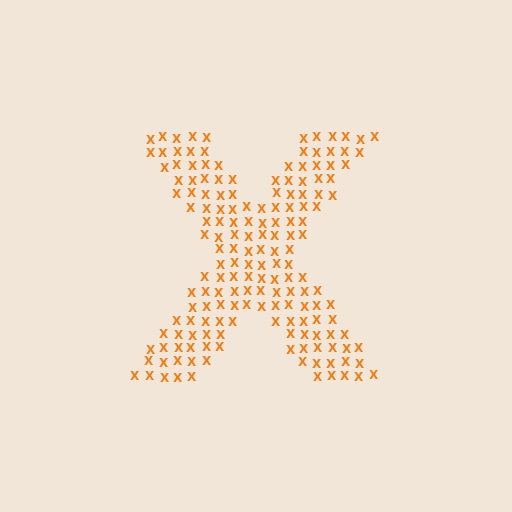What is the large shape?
The large shape is the letter X.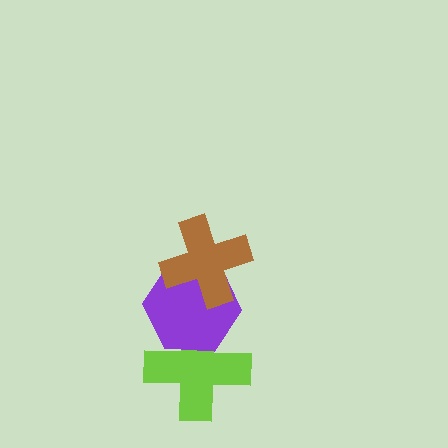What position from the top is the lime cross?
The lime cross is 3rd from the top.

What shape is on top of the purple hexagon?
The brown cross is on top of the purple hexagon.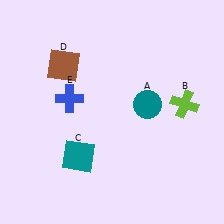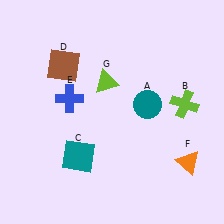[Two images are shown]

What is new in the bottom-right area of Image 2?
An orange triangle (F) was added in the bottom-right area of Image 2.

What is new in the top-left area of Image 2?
A lime triangle (G) was added in the top-left area of Image 2.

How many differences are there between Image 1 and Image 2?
There are 2 differences between the two images.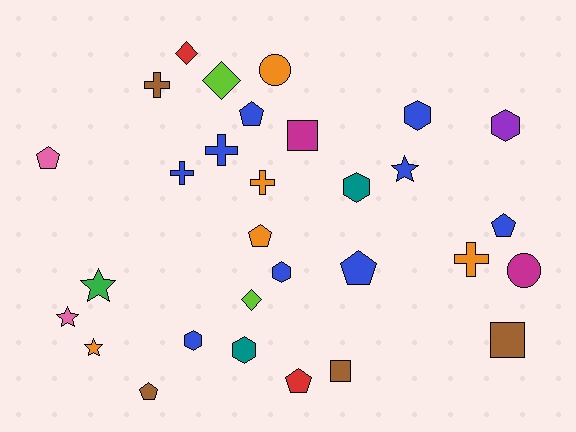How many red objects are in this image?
There are 2 red objects.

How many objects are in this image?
There are 30 objects.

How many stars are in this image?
There are 4 stars.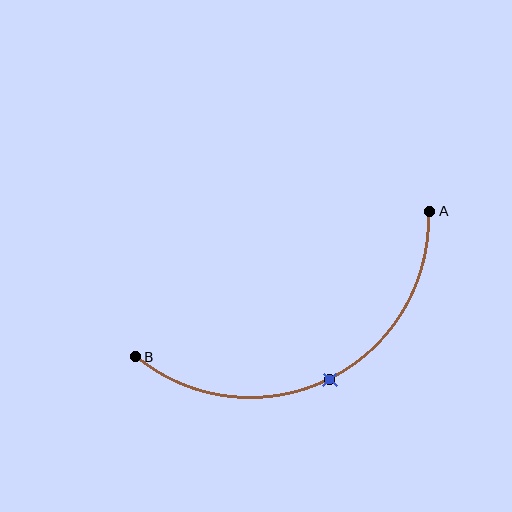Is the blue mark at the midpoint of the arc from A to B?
Yes. The blue mark lies on the arc at equal arc-length from both A and B — it is the arc midpoint.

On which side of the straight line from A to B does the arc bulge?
The arc bulges below the straight line connecting A and B.